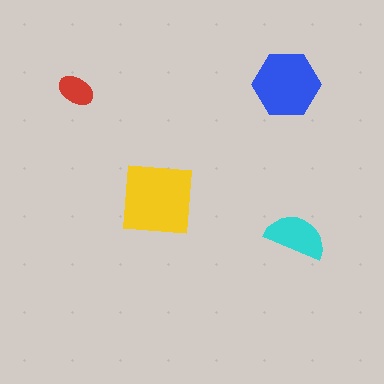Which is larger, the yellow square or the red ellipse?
The yellow square.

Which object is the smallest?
The red ellipse.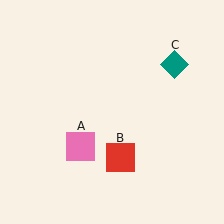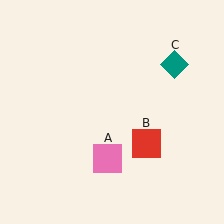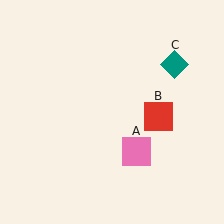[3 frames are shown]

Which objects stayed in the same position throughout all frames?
Teal diamond (object C) remained stationary.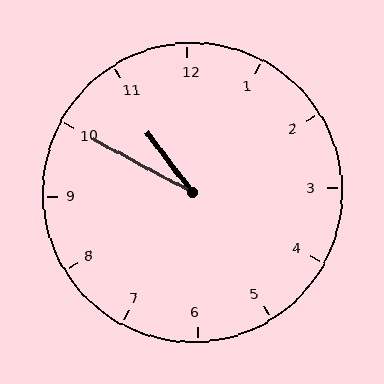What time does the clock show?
10:50.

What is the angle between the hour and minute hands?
Approximately 25 degrees.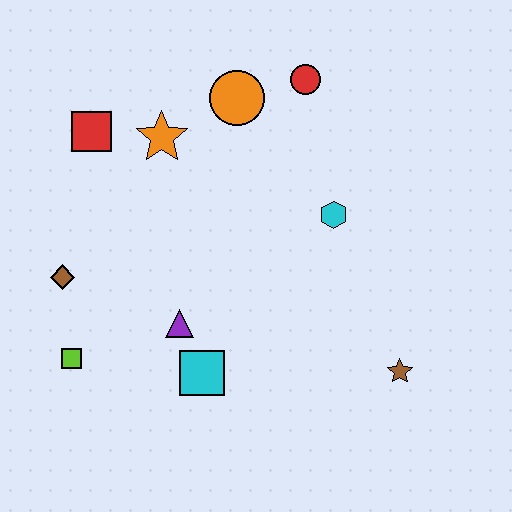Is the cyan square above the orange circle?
No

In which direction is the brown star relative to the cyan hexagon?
The brown star is below the cyan hexagon.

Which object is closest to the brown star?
The cyan hexagon is closest to the brown star.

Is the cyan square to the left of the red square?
No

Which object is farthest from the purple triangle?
The red circle is farthest from the purple triangle.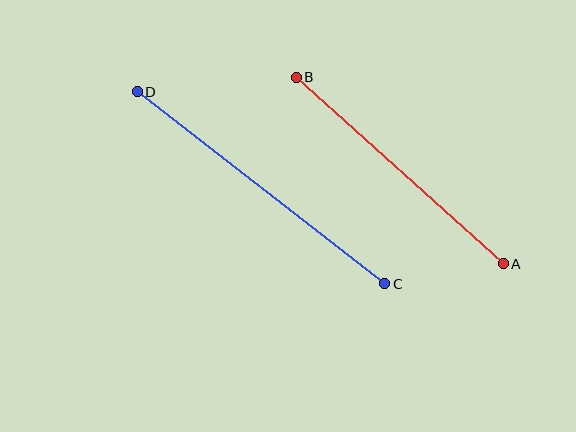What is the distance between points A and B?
The distance is approximately 278 pixels.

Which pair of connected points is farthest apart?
Points C and D are farthest apart.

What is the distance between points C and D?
The distance is approximately 313 pixels.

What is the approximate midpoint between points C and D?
The midpoint is at approximately (261, 188) pixels.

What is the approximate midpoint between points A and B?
The midpoint is at approximately (400, 171) pixels.